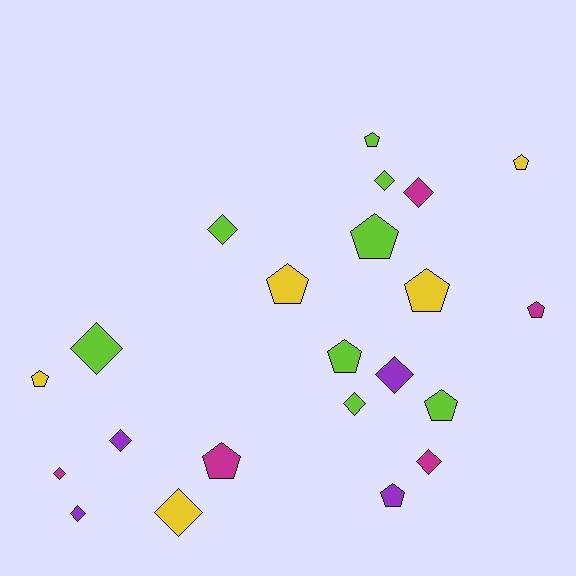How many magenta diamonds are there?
There are 3 magenta diamonds.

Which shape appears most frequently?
Diamond, with 11 objects.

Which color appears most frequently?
Lime, with 8 objects.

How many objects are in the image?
There are 22 objects.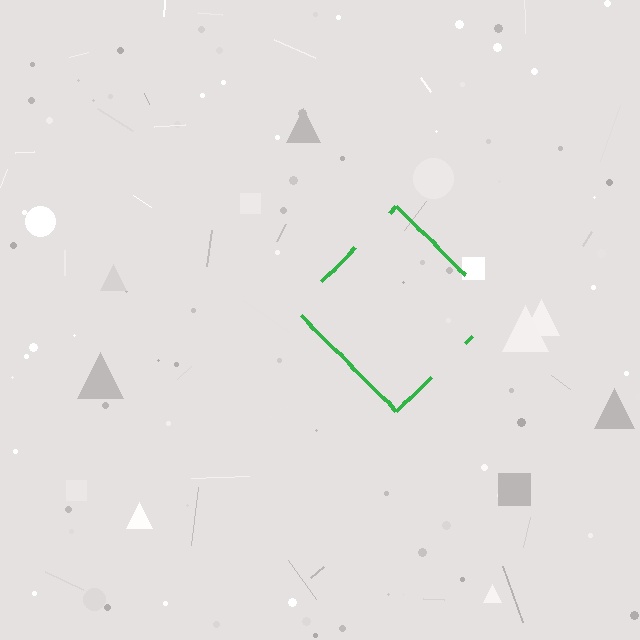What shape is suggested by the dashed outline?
The dashed outline suggests a diamond.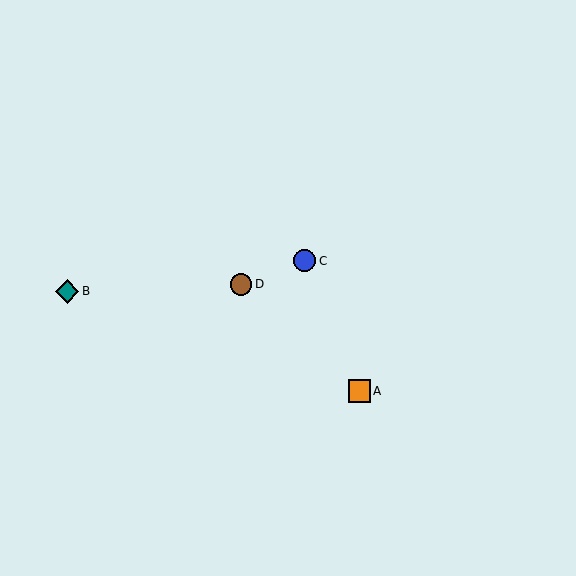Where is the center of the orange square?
The center of the orange square is at (359, 391).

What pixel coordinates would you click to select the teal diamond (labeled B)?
Click at (67, 291) to select the teal diamond B.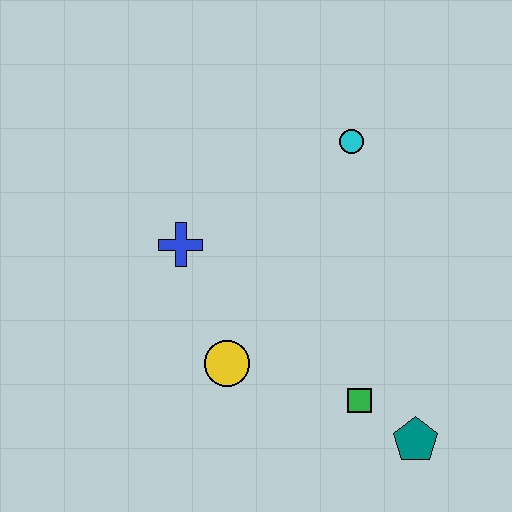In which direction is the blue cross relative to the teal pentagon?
The blue cross is to the left of the teal pentagon.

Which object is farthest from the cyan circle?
The teal pentagon is farthest from the cyan circle.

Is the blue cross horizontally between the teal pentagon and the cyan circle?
No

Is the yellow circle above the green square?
Yes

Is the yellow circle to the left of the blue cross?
No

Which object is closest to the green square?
The teal pentagon is closest to the green square.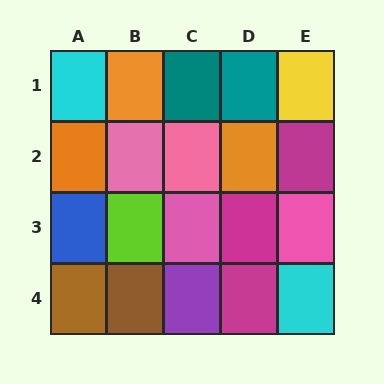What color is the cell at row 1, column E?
Yellow.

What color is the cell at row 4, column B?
Brown.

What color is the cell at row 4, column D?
Magenta.